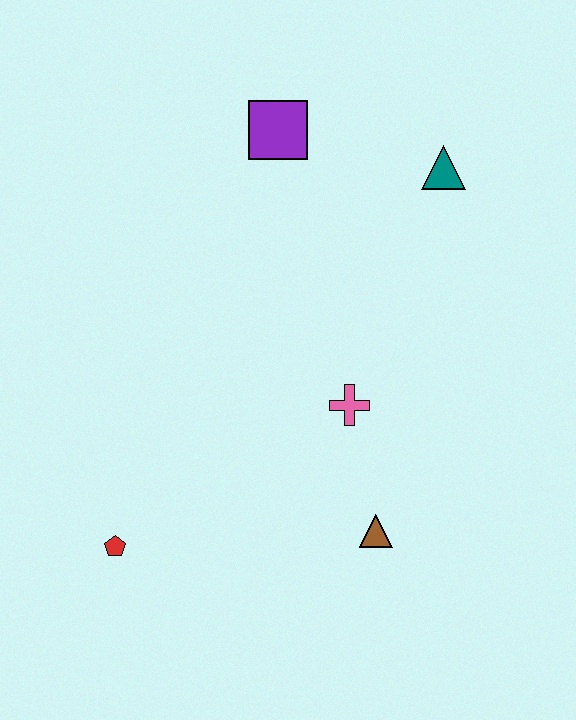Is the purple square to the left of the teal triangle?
Yes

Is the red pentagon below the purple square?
Yes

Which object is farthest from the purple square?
The red pentagon is farthest from the purple square.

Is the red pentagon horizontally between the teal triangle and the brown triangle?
No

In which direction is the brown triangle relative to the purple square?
The brown triangle is below the purple square.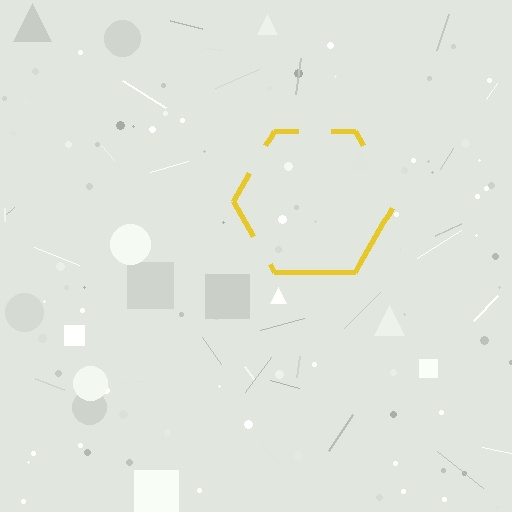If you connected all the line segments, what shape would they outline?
They would outline a hexagon.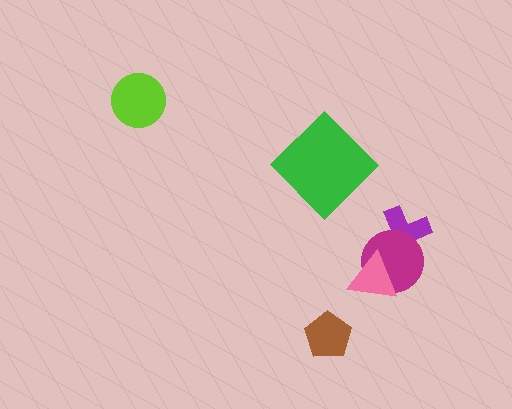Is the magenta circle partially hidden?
Yes, it is partially covered by another shape.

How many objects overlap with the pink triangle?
2 objects overlap with the pink triangle.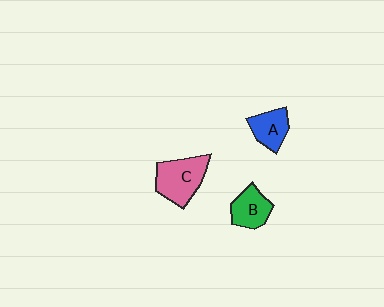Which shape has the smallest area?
Shape A (blue).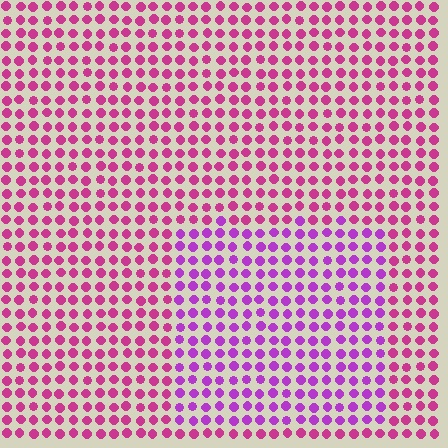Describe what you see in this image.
The image is filled with small magenta elements in a uniform arrangement. A rectangle-shaped region is visible where the elements are tinted to a slightly different hue, forming a subtle color boundary.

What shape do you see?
I see a rectangle.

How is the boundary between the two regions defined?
The boundary is defined purely by a slight shift in hue (about 33 degrees). Spacing, size, and orientation are identical on both sides.